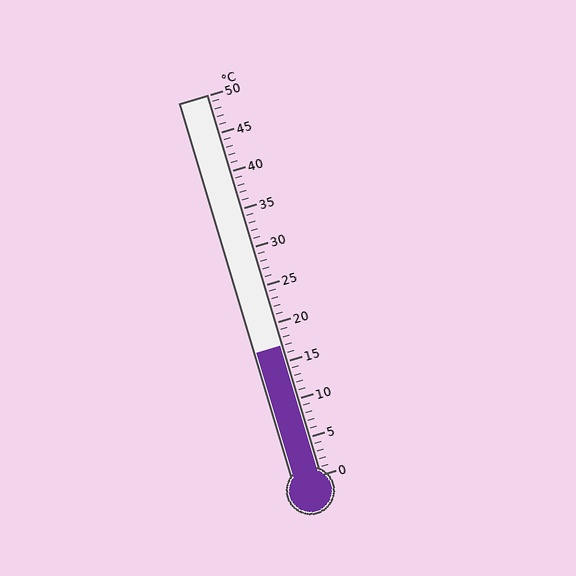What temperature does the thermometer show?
The thermometer shows approximately 17°C.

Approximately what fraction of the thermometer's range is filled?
The thermometer is filled to approximately 35% of its range.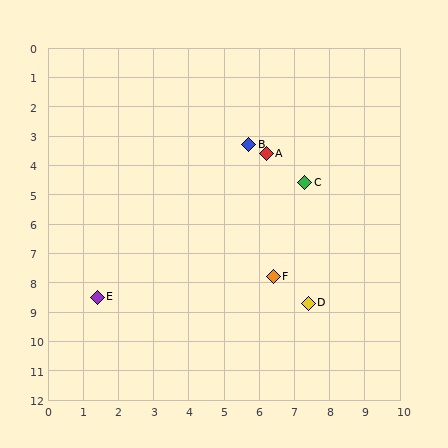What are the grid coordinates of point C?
Point C is at approximately (7.3, 4.6).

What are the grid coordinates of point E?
Point E is at approximately (1.4, 8.5).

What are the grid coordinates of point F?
Point F is at approximately (6.4, 7.8).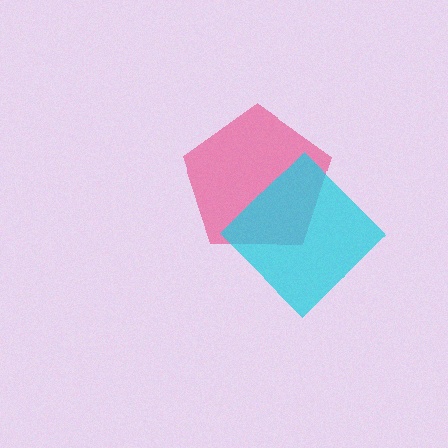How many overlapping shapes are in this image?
There are 2 overlapping shapes in the image.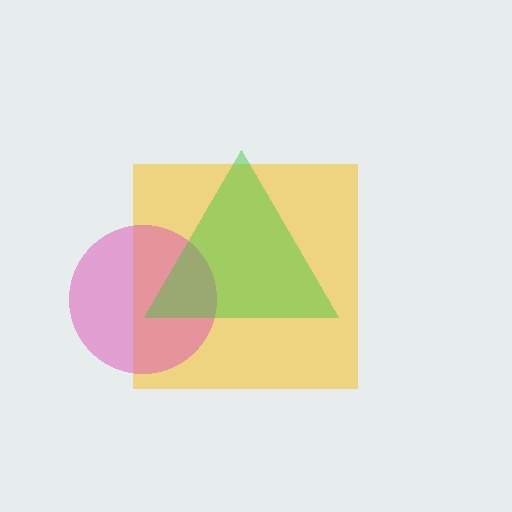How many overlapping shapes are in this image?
There are 3 overlapping shapes in the image.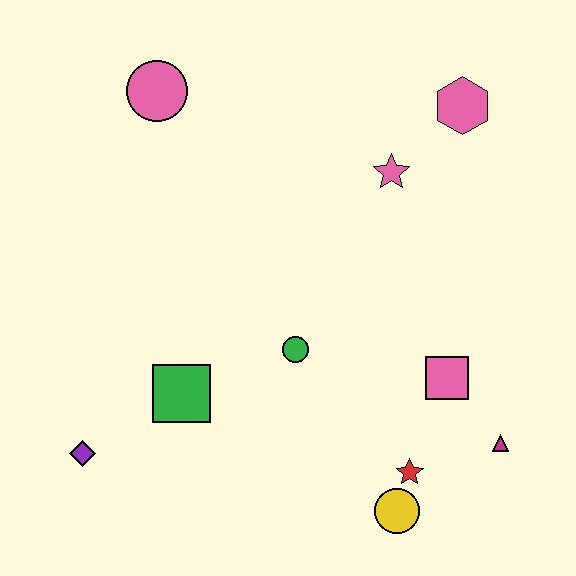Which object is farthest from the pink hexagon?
The purple diamond is farthest from the pink hexagon.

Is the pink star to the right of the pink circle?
Yes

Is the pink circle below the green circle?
No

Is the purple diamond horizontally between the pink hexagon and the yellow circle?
No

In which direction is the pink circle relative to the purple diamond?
The pink circle is above the purple diamond.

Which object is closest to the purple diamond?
The green square is closest to the purple diamond.